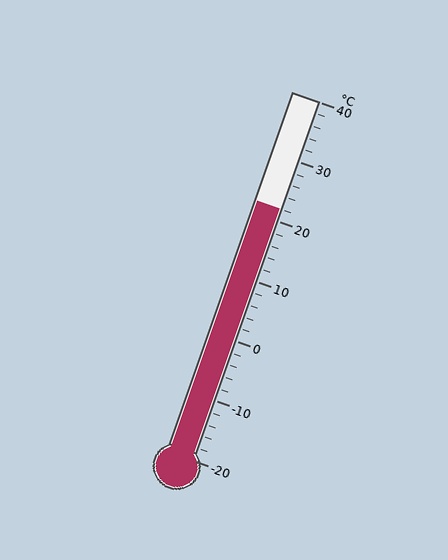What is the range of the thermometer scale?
The thermometer scale ranges from -20°C to 40°C.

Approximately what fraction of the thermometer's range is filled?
The thermometer is filled to approximately 70% of its range.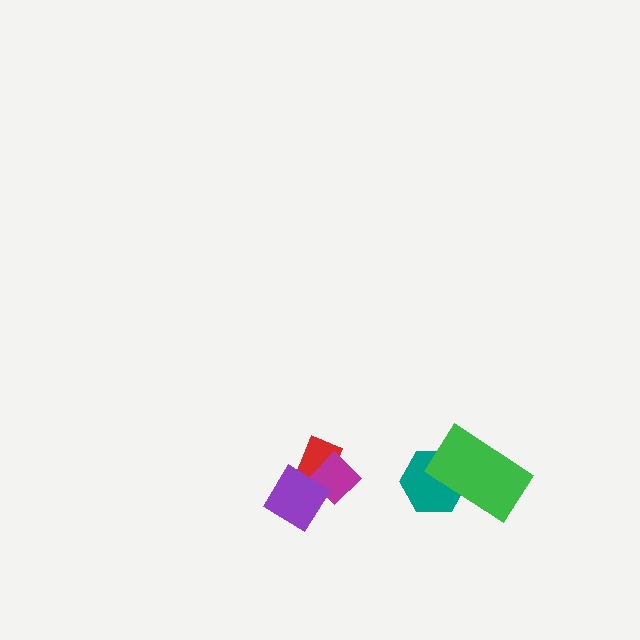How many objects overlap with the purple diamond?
2 objects overlap with the purple diamond.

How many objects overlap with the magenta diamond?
2 objects overlap with the magenta diamond.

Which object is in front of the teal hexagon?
The green rectangle is in front of the teal hexagon.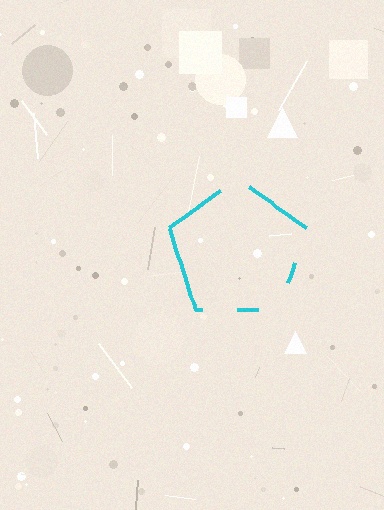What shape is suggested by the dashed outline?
The dashed outline suggests a pentagon.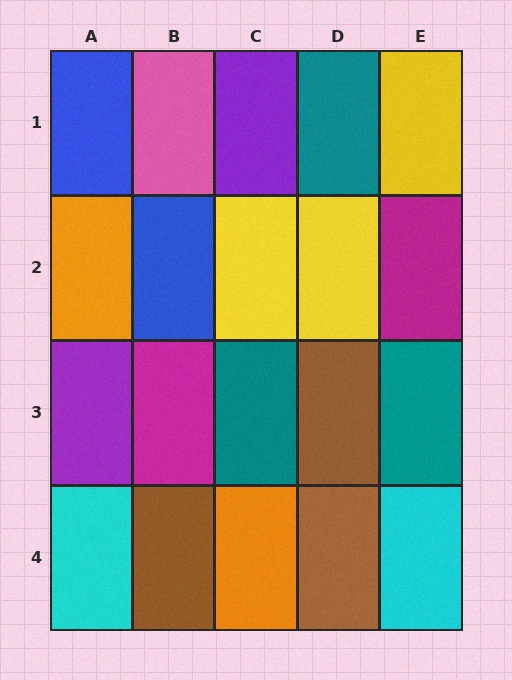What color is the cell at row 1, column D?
Teal.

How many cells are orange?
2 cells are orange.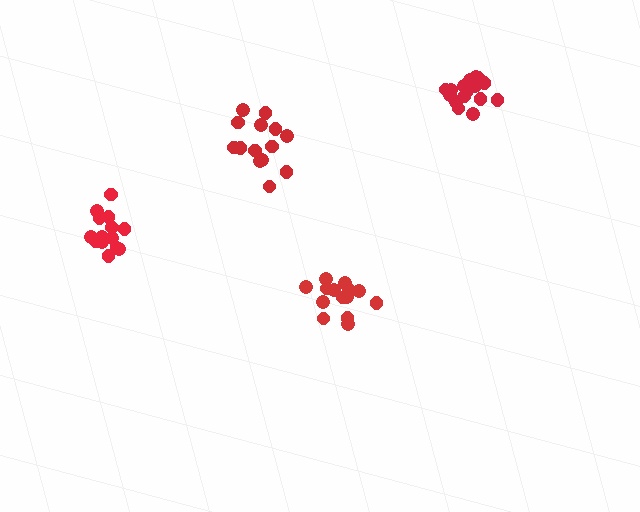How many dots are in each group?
Group 1: 16 dots, Group 2: 14 dots, Group 3: 14 dots, Group 4: 14 dots (58 total).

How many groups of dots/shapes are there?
There are 4 groups.